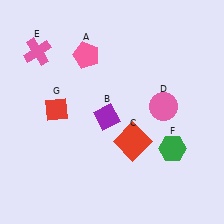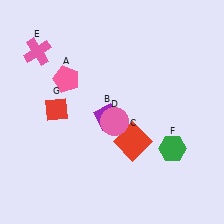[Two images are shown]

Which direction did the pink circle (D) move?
The pink circle (D) moved left.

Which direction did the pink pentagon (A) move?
The pink pentagon (A) moved down.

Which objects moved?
The objects that moved are: the pink pentagon (A), the pink circle (D).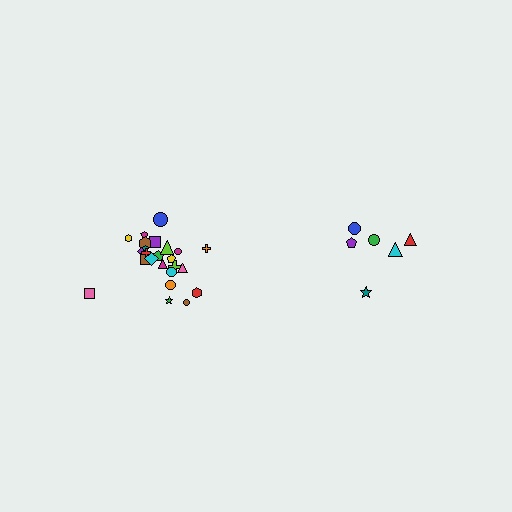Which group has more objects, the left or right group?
The left group.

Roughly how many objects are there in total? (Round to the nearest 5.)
Roughly 30 objects in total.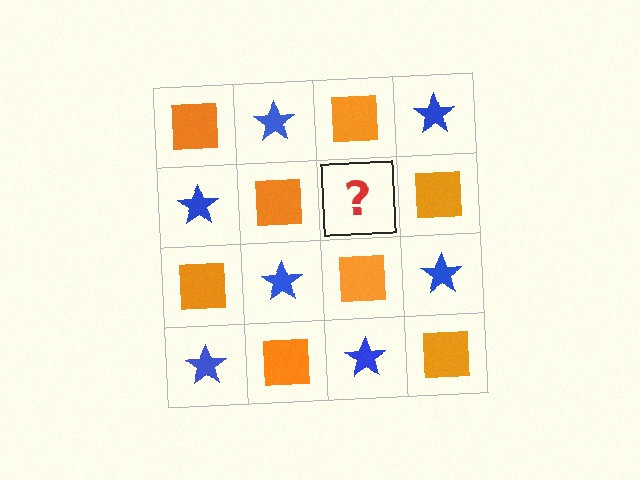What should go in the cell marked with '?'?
The missing cell should contain a blue star.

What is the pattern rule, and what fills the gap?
The rule is that it alternates orange square and blue star in a checkerboard pattern. The gap should be filled with a blue star.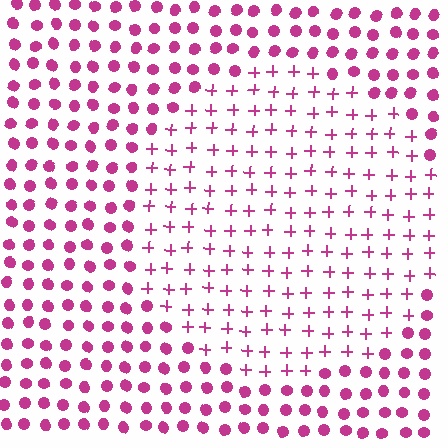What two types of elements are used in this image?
The image uses plus signs inside the circle region and circles outside it.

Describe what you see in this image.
The image is filled with small magenta elements arranged in a uniform grid. A circle-shaped region contains plus signs, while the surrounding area contains circles. The boundary is defined purely by the change in element shape.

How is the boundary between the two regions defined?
The boundary is defined by a change in element shape: plus signs inside vs. circles outside. All elements share the same color and spacing.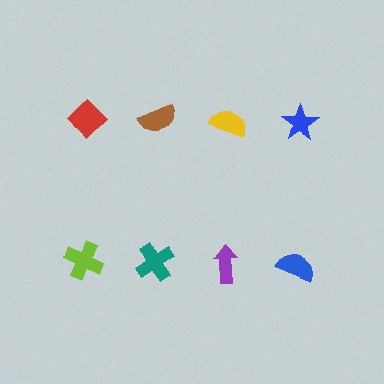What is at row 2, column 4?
A blue semicircle.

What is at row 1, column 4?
A blue star.